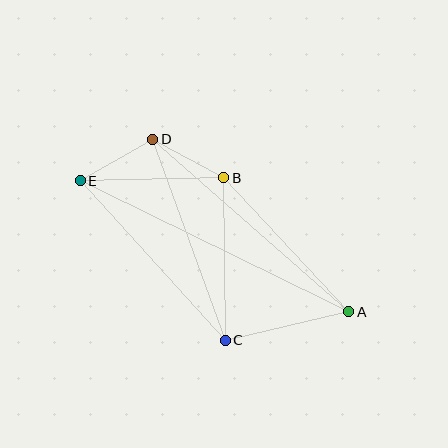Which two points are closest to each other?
Points B and D are closest to each other.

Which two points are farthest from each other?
Points A and E are farthest from each other.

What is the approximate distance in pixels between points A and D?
The distance between A and D is approximately 261 pixels.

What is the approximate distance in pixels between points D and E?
The distance between D and E is approximately 83 pixels.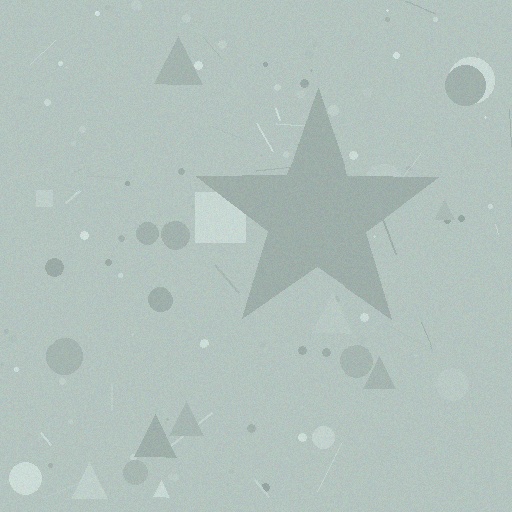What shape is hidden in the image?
A star is hidden in the image.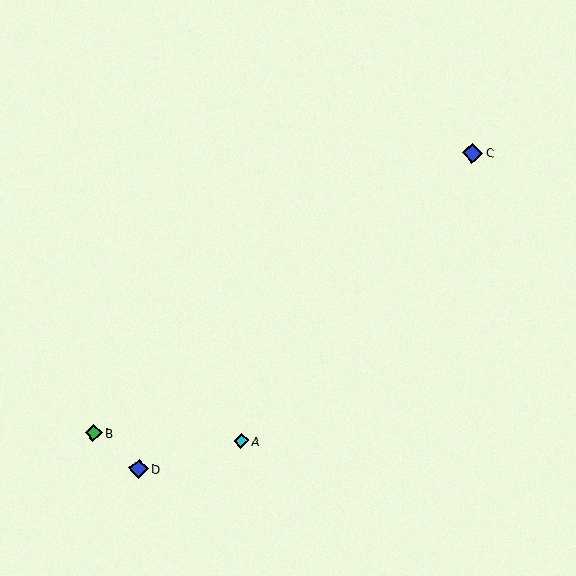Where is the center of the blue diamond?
The center of the blue diamond is at (139, 469).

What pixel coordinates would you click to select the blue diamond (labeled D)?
Click at (139, 469) to select the blue diamond D.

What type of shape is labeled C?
Shape C is a blue diamond.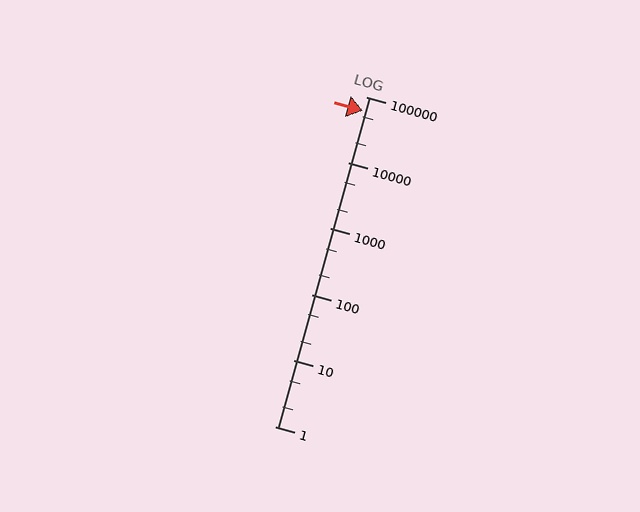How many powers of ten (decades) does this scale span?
The scale spans 5 decades, from 1 to 100000.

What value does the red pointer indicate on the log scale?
The pointer indicates approximately 61000.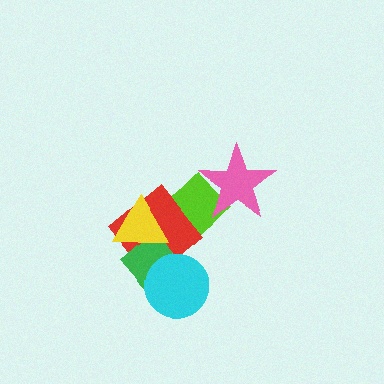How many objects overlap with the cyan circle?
2 objects overlap with the cyan circle.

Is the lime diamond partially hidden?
Yes, it is partially covered by another shape.